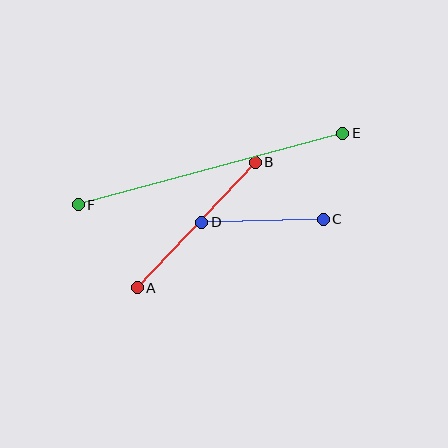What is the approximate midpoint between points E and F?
The midpoint is at approximately (210, 169) pixels.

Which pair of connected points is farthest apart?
Points E and F are farthest apart.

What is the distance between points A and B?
The distance is approximately 173 pixels.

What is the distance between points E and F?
The distance is approximately 274 pixels.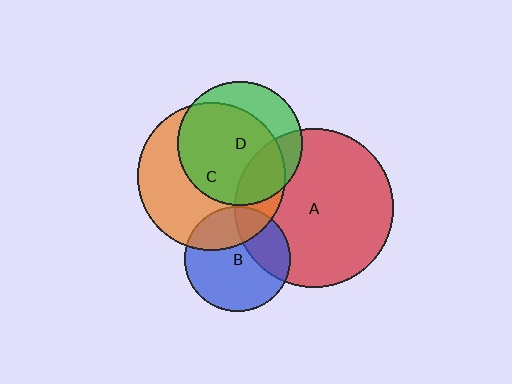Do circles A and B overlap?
Yes.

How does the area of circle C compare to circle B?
Approximately 2.0 times.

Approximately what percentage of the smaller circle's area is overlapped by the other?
Approximately 30%.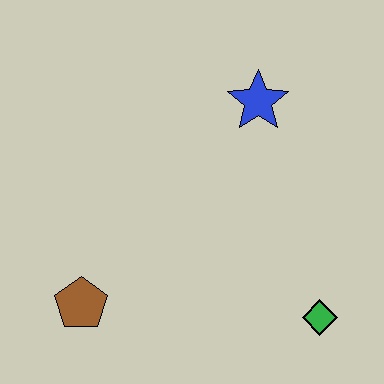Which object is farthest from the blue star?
The brown pentagon is farthest from the blue star.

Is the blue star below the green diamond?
No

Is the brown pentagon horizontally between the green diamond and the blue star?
No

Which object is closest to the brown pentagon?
The green diamond is closest to the brown pentagon.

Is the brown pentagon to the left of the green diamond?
Yes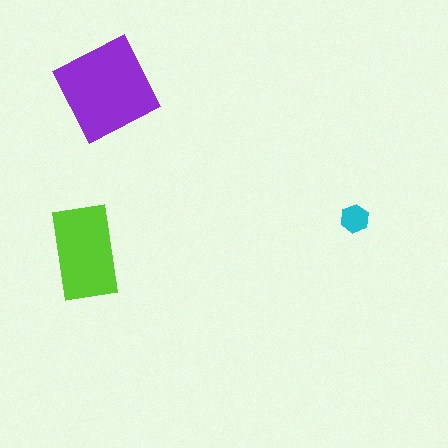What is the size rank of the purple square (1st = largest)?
1st.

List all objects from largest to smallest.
The purple square, the lime rectangle, the cyan hexagon.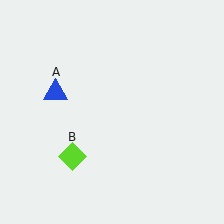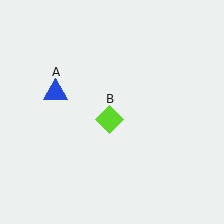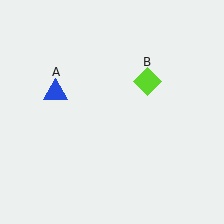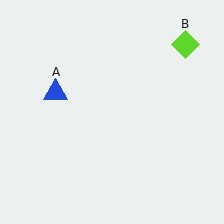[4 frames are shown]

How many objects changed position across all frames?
1 object changed position: lime diamond (object B).